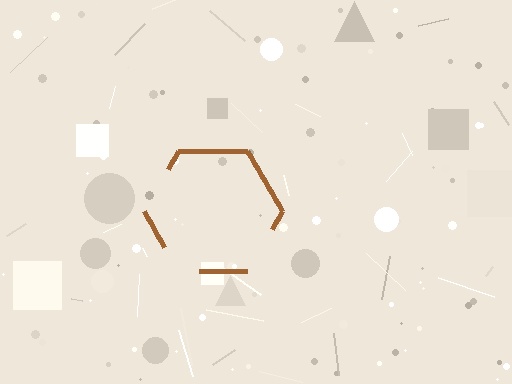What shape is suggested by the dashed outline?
The dashed outline suggests a hexagon.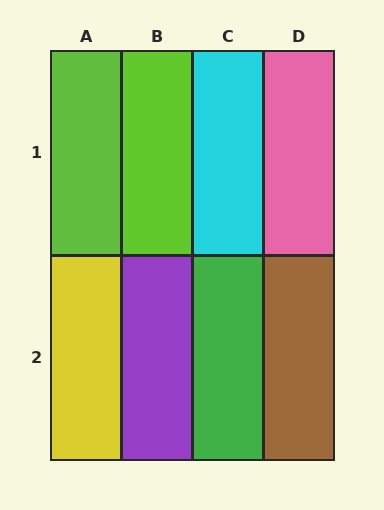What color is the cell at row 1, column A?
Lime.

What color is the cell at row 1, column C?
Cyan.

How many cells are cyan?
1 cell is cyan.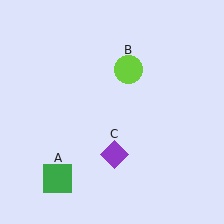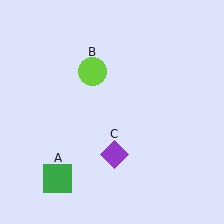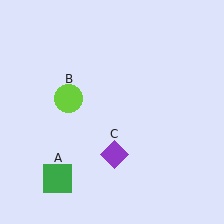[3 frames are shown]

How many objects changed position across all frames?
1 object changed position: lime circle (object B).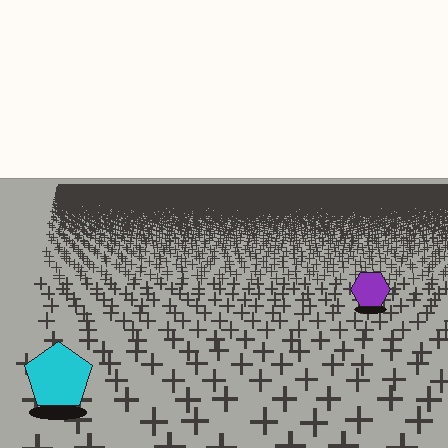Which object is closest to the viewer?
The cyan pentagon is closest. The texture marks near it are larger and more spread out.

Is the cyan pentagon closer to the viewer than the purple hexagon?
Yes. The cyan pentagon is closer — you can tell from the texture gradient: the ground texture is coarser near it.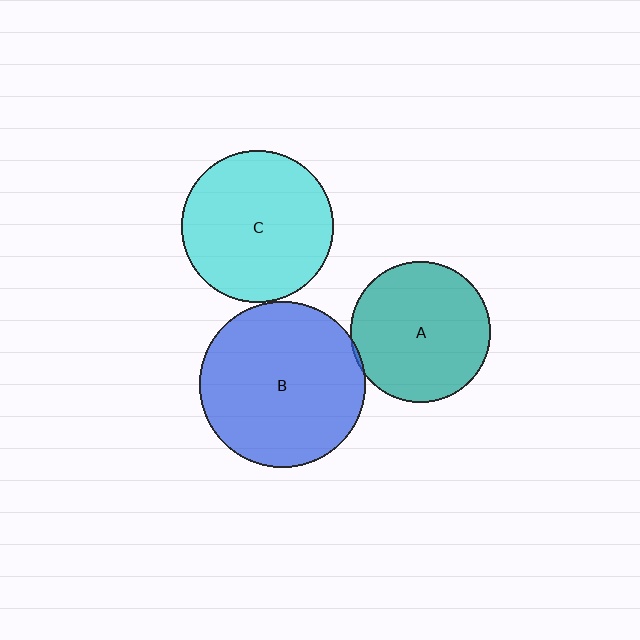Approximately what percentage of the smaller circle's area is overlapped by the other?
Approximately 5%.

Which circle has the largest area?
Circle B (blue).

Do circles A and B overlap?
Yes.